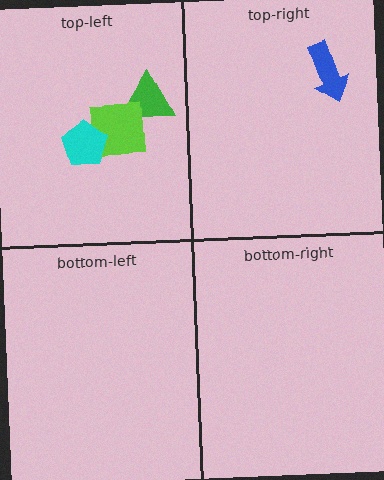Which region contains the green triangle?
The top-left region.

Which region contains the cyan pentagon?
The top-left region.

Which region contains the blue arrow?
The top-right region.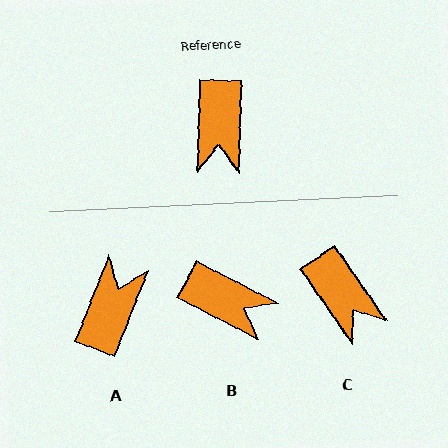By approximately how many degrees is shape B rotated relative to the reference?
Approximately 65 degrees counter-clockwise.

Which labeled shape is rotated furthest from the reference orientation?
A, about 160 degrees away.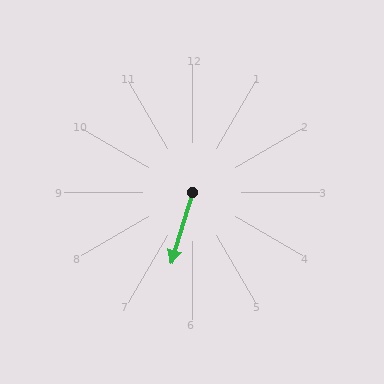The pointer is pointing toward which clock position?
Roughly 7 o'clock.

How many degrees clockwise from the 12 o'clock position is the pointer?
Approximately 197 degrees.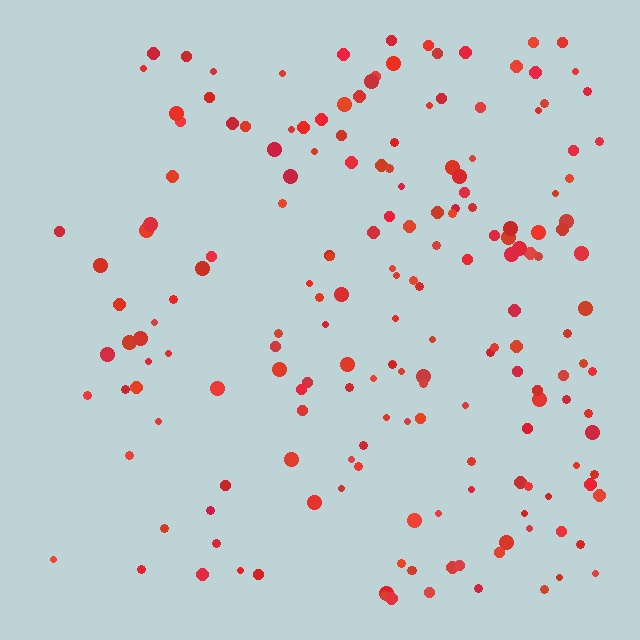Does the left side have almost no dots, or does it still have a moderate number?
Still a moderate number, just noticeably fewer than the right.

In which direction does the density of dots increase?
From left to right, with the right side densest.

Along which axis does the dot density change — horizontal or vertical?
Horizontal.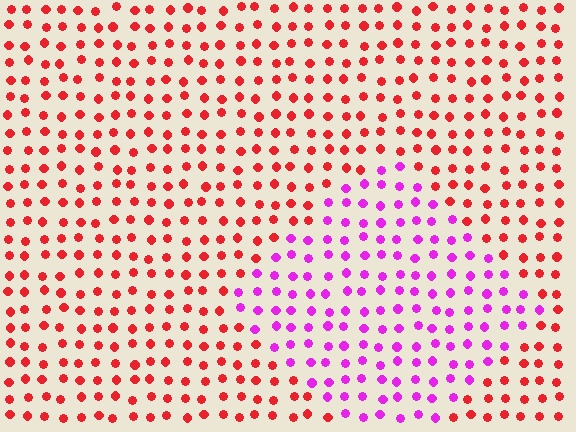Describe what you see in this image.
The image is filled with small red elements in a uniform arrangement. A diamond-shaped region is visible where the elements are tinted to a slightly different hue, forming a subtle color boundary.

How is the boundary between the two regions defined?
The boundary is defined purely by a slight shift in hue (about 58 degrees). Spacing, size, and orientation are identical on both sides.